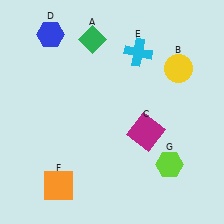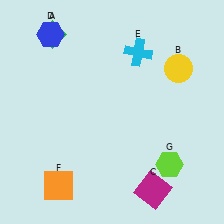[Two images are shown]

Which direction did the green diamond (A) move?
The green diamond (A) moved left.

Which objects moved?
The objects that moved are: the green diamond (A), the magenta square (C).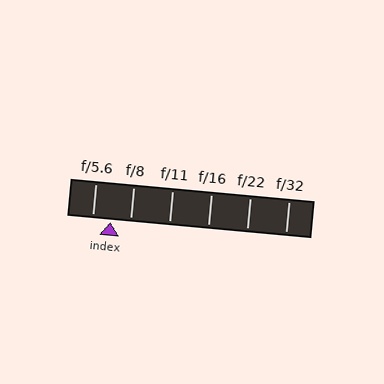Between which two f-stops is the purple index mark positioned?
The index mark is between f/5.6 and f/8.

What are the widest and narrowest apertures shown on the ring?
The widest aperture shown is f/5.6 and the narrowest is f/32.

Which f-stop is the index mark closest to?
The index mark is closest to f/5.6.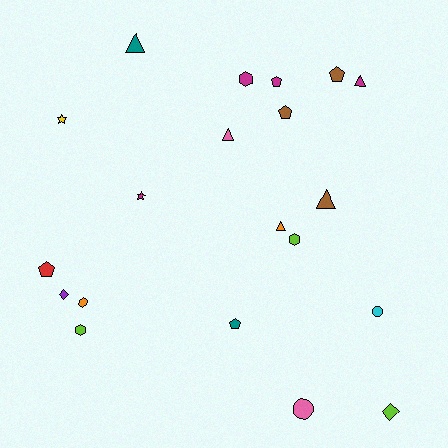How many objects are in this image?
There are 20 objects.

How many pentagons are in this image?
There are 5 pentagons.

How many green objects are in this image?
There are no green objects.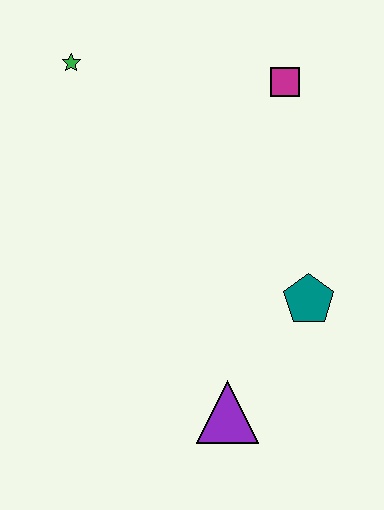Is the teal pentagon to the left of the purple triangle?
No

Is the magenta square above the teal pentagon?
Yes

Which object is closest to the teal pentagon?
The purple triangle is closest to the teal pentagon.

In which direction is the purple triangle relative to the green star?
The purple triangle is below the green star.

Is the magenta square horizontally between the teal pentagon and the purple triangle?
Yes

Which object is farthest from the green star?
The purple triangle is farthest from the green star.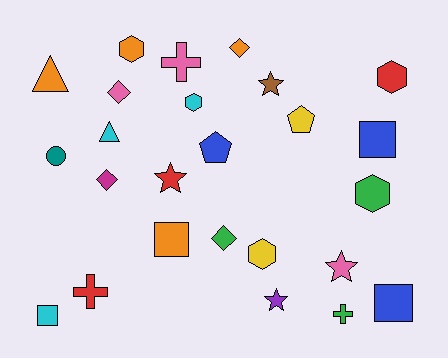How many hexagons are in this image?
There are 5 hexagons.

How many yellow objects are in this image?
There are 2 yellow objects.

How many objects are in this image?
There are 25 objects.